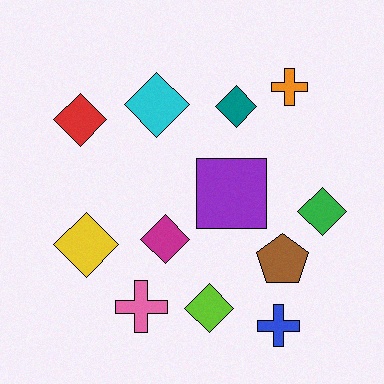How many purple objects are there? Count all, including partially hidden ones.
There is 1 purple object.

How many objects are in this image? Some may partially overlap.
There are 12 objects.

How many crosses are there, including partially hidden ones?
There are 3 crosses.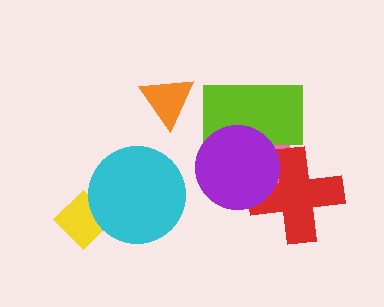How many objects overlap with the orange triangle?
0 objects overlap with the orange triangle.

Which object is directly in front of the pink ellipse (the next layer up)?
The red cross is directly in front of the pink ellipse.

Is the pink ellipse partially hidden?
Yes, it is partially covered by another shape.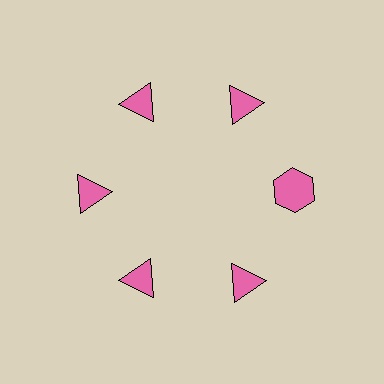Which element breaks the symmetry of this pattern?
The pink hexagon at roughly the 3 o'clock position breaks the symmetry. All other shapes are pink triangles.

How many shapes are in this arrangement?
There are 6 shapes arranged in a ring pattern.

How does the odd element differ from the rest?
It has a different shape: hexagon instead of triangle.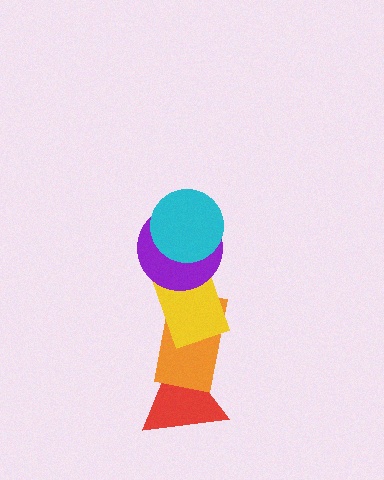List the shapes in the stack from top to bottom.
From top to bottom: the cyan circle, the purple circle, the yellow rectangle, the orange rectangle, the red triangle.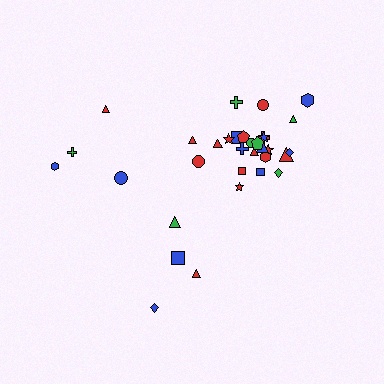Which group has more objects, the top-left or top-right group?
The top-right group.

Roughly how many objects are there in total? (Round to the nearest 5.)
Roughly 35 objects in total.